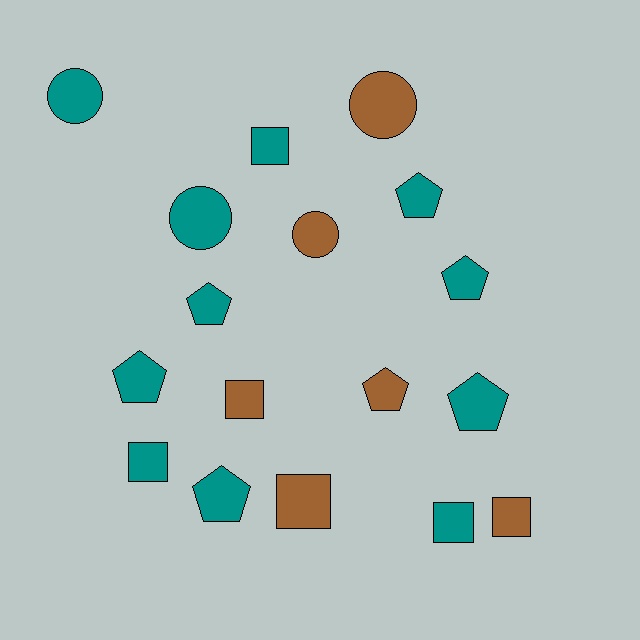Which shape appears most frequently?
Pentagon, with 7 objects.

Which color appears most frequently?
Teal, with 11 objects.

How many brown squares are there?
There are 3 brown squares.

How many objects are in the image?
There are 17 objects.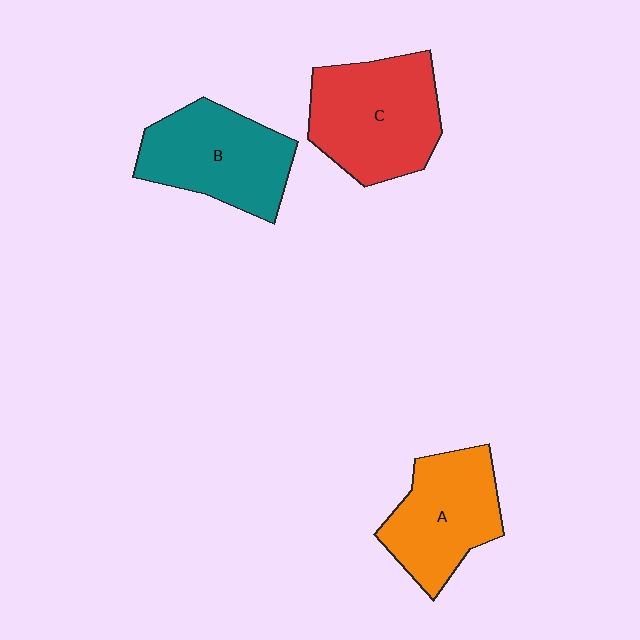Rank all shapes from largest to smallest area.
From largest to smallest: C (red), B (teal), A (orange).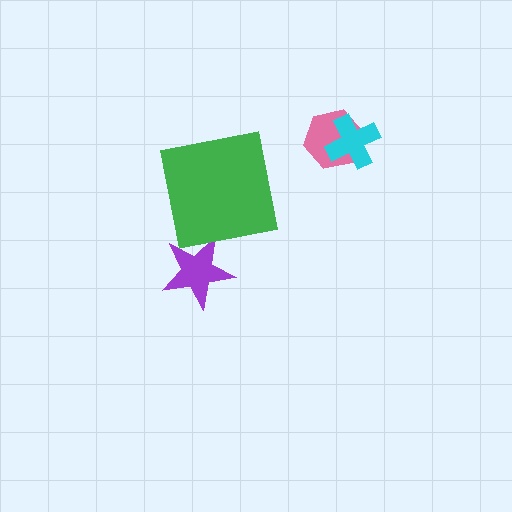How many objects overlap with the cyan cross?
1 object overlaps with the cyan cross.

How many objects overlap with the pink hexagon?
1 object overlaps with the pink hexagon.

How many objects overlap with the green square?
0 objects overlap with the green square.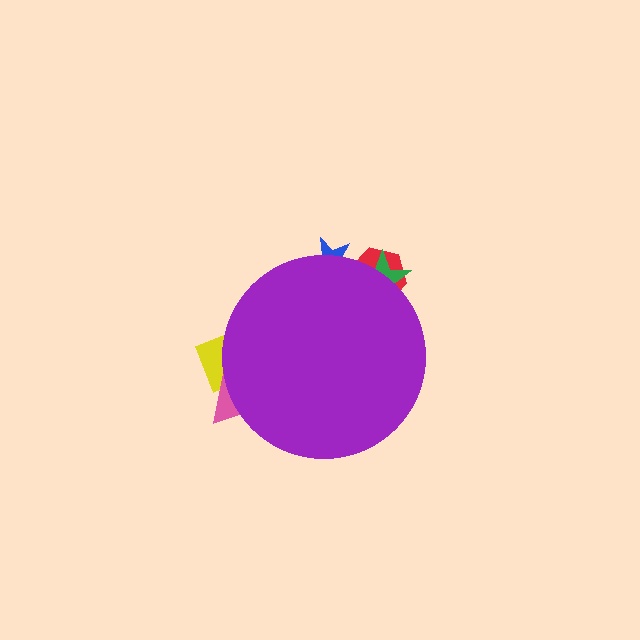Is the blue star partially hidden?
Yes, the blue star is partially hidden behind the purple circle.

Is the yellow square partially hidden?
Yes, the yellow square is partially hidden behind the purple circle.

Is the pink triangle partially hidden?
Yes, the pink triangle is partially hidden behind the purple circle.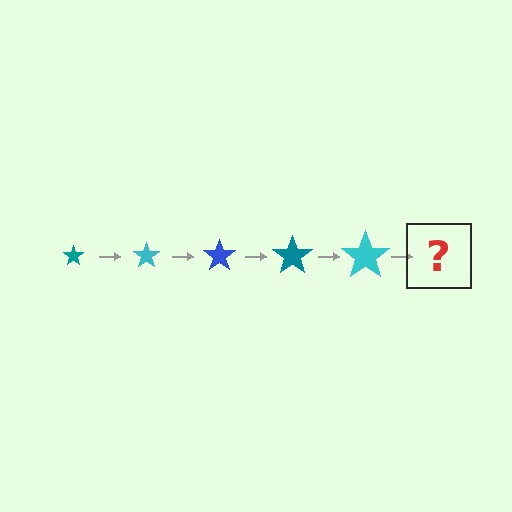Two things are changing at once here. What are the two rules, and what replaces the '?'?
The two rules are that the star grows larger each step and the color cycles through teal, cyan, and blue. The '?' should be a blue star, larger than the previous one.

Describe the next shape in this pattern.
It should be a blue star, larger than the previous one.